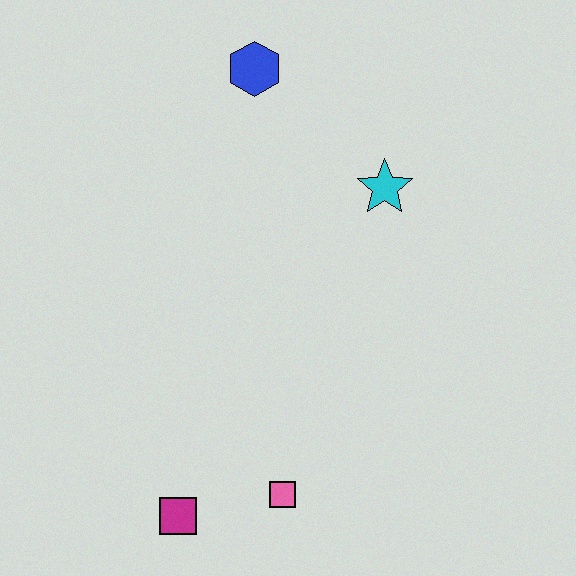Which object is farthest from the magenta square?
The blue hexagon is farthest from the magenta square.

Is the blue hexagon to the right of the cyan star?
No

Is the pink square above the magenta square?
Yes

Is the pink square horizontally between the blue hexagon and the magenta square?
No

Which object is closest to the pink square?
The magenta square is closest to the pink square.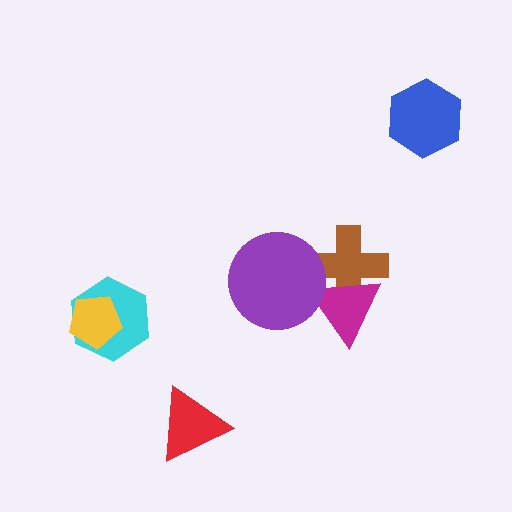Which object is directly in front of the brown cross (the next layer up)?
The magenta triangle is directly in front of the brown cross.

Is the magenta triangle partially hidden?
Yes, it is partially covered by another shape.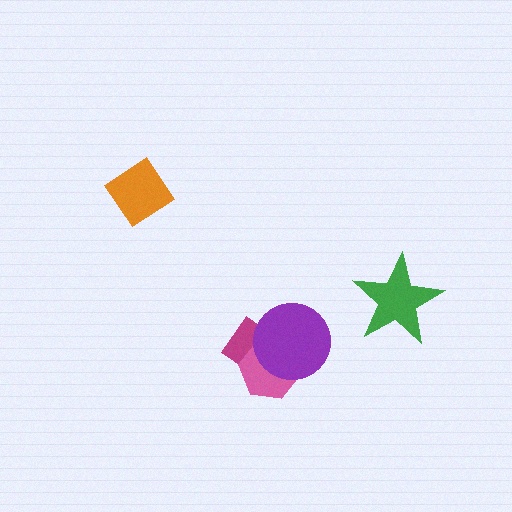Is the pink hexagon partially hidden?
Yes, it is partially covered by another shape.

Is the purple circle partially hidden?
No, no other shape covers it.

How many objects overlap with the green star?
0 objects overlap with the green star.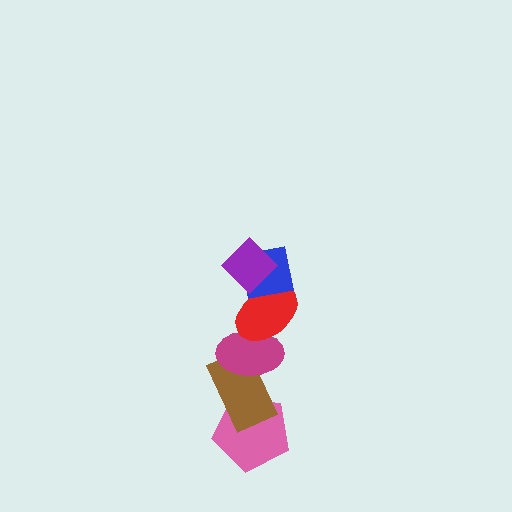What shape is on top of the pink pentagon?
The brown rectangle is on top of the pink pentagon.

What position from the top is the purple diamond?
The purple diamond is 1st from the top.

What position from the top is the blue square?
The blue square is 2nd from the top.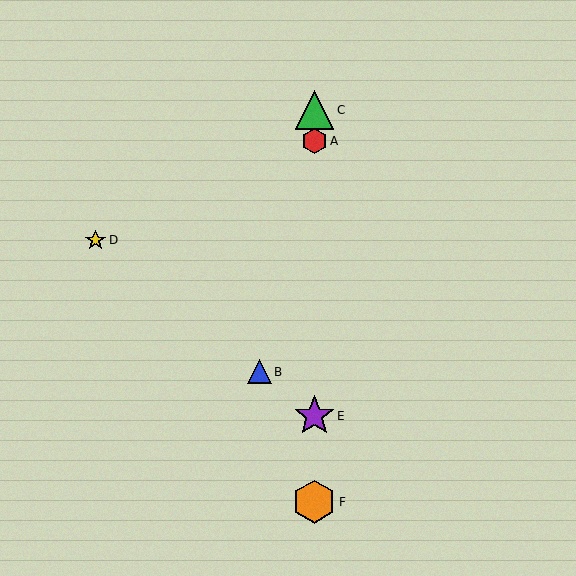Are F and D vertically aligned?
No, F is at x≈314 and D is at x≈96.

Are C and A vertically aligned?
Yes, both are at x≈314.